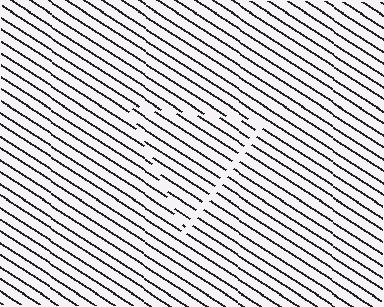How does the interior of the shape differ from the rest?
The interior of the shape contains the same grating, shifted by half a period — the contour is defined by the phase discontinuity where line-ends from the inner and outer gratings abut.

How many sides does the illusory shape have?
3 sides — the line-ends trace a triangle.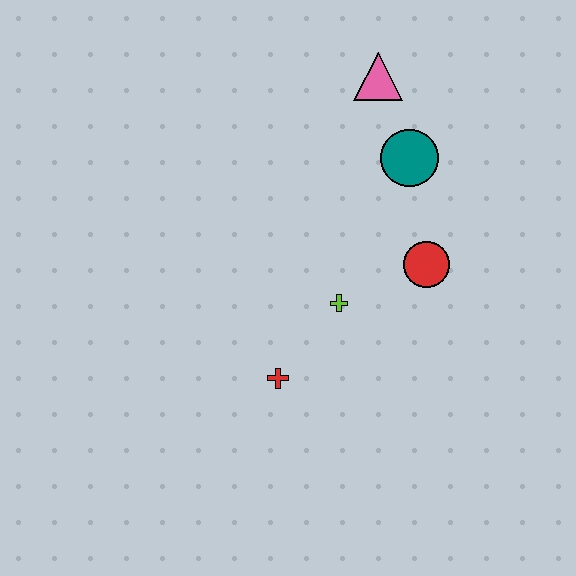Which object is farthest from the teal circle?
The red cross is farthest from the teal circle.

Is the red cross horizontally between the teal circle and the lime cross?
No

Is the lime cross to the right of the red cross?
Yes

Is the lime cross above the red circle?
No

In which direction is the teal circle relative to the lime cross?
The teal circle is above the lime cross.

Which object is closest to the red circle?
The lime cross is closest to the red circle.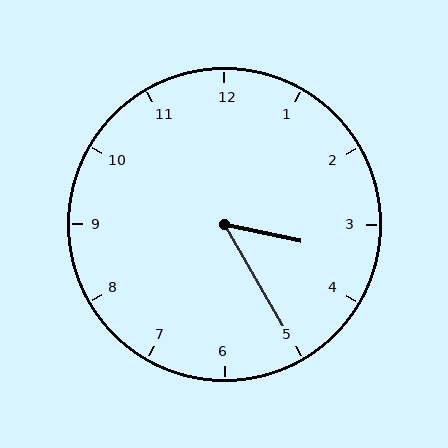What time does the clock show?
3:25.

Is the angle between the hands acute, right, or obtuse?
It is acute.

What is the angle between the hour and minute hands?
Approximately 48 degrees.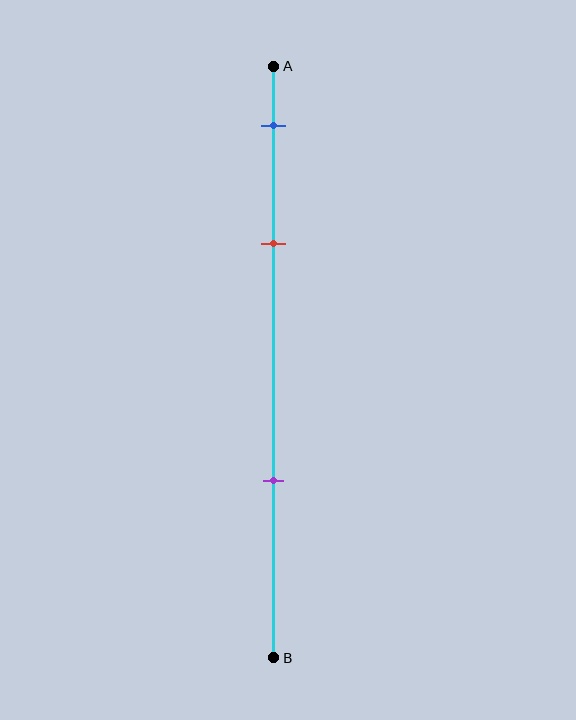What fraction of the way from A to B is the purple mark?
The purple mark is approximately 70% (0.7) of the way from A to B.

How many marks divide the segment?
There are 3 marks dividing the segment.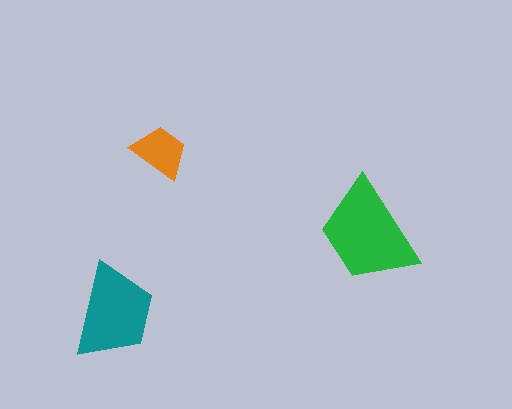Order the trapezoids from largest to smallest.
the green one, the teal one, the orange one.